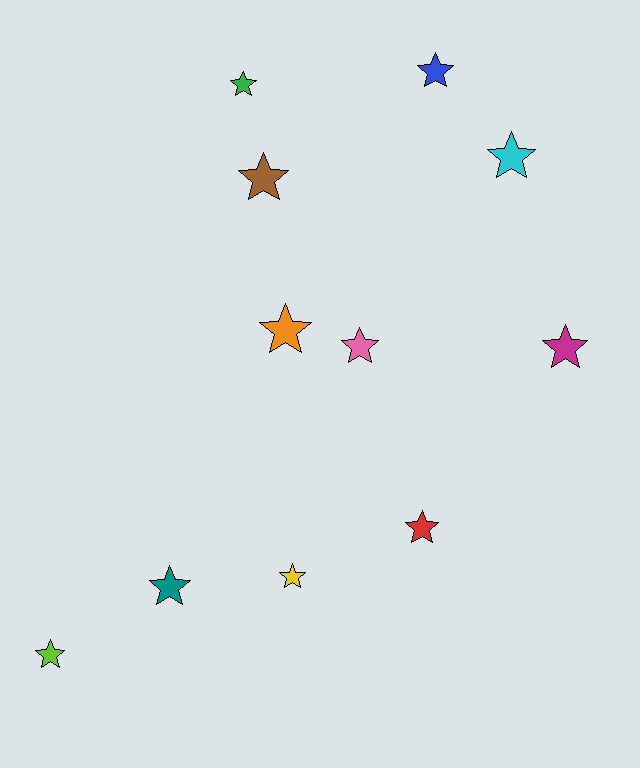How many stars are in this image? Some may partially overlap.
There are 11 stars.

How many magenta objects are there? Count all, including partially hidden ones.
There is 1 magenta object.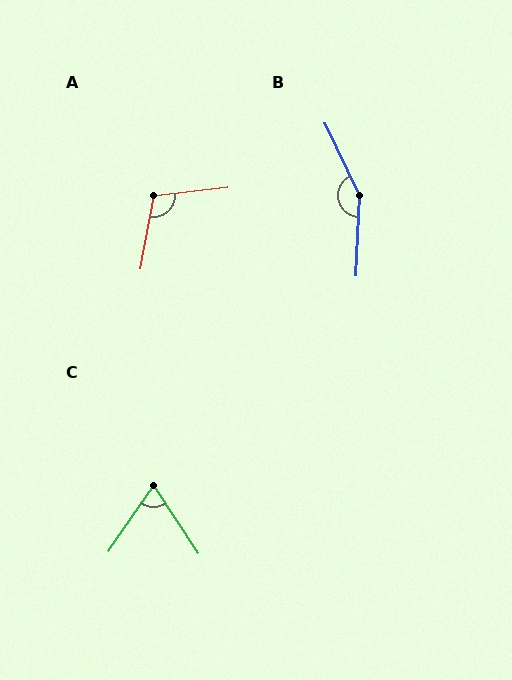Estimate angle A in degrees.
Approximately 107 degrees.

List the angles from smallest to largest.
C (68°), A (107°), B (152°).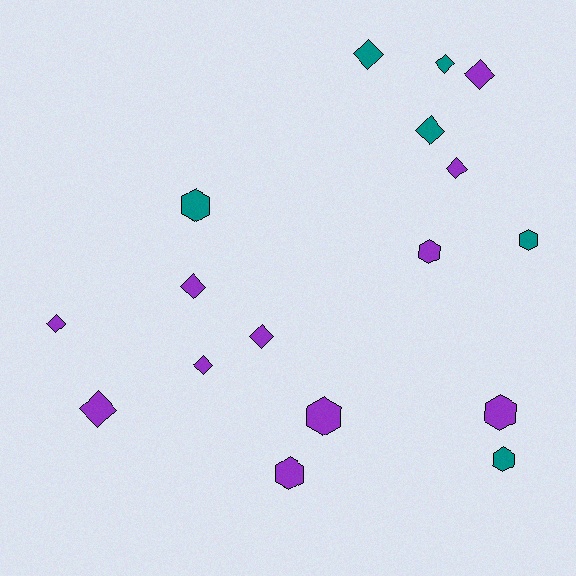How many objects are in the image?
There are 17 objects.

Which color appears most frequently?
Purple, with 11 objects.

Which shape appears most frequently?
Diamond, with 10 objects.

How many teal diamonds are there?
There are 3 teal diamonds.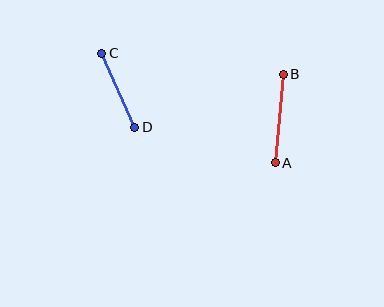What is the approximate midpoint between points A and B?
The midpoint is at approximately (279, 118) pixels.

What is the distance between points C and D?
The distance is approximately 81 pixels.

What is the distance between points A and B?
The distance is approximately 89 pixels.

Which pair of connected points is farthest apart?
Points A and B are farthest apart.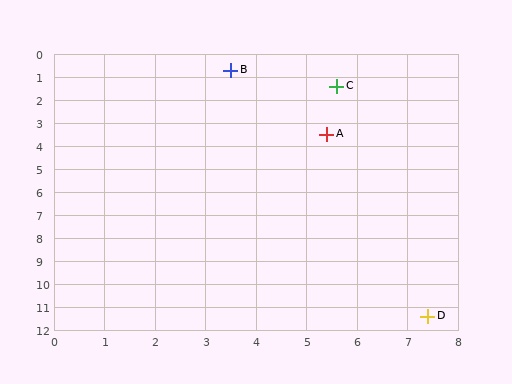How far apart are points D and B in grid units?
Points D and B are about 11.4 grid units apart.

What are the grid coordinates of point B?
Point B is at approximately (3.5, 0.7).